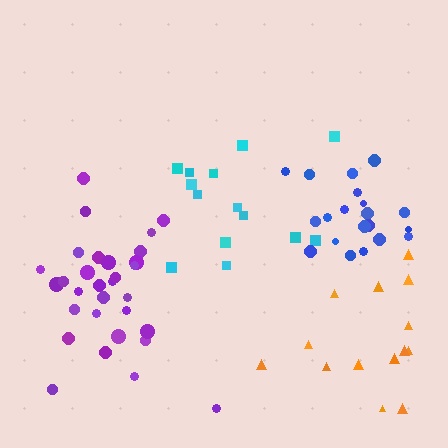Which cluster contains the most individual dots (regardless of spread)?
Purple (32).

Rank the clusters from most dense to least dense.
purple, blue, cyan, orange.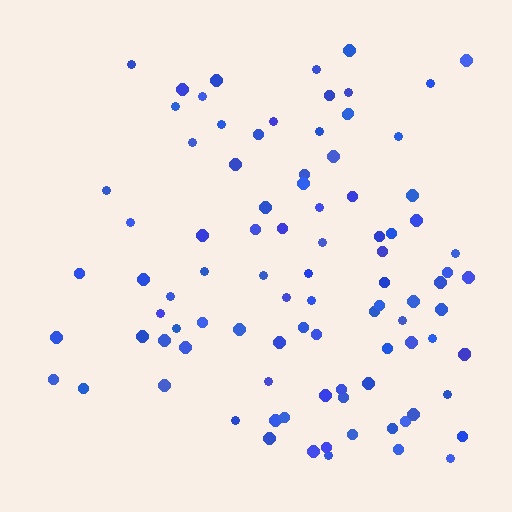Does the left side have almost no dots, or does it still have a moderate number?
Still a moderate number, just noticeably fewer than the right.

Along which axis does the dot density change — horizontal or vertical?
Horizontal.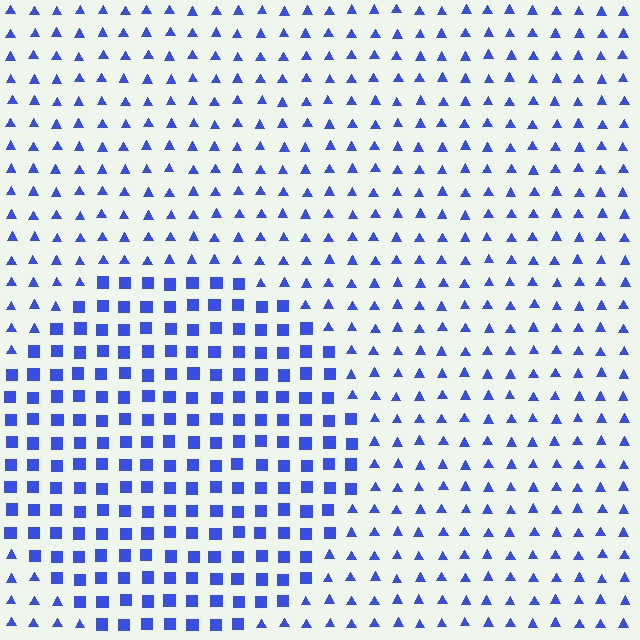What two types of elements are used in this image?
The image uses squares inside the circle region and triangles outside it.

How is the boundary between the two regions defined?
The boundary is defined by a change in element shape: squares inside vs. triangles outside. All elements share the same color and spacing.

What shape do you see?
I see a circle.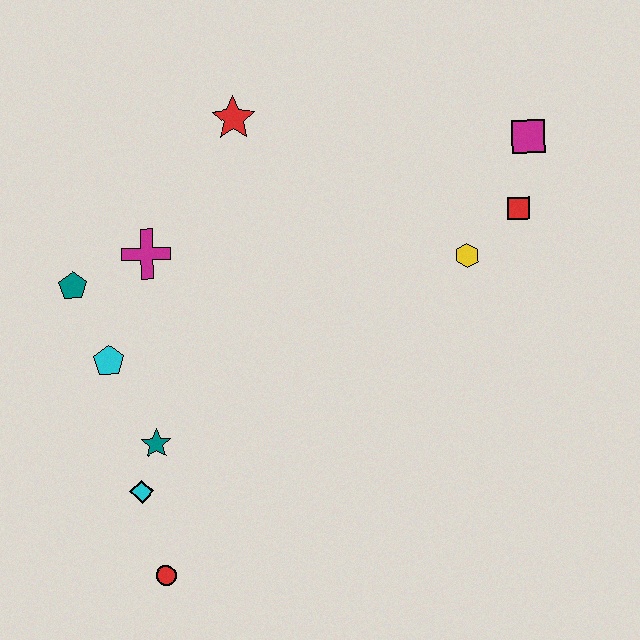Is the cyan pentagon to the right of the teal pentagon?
Yes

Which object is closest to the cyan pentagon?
The teal pentagon is closest to the cyan pentagon.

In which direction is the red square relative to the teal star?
The red square is to the right of the teal star.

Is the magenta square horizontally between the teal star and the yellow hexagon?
No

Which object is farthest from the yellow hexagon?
The red circle is farthest from the yellow hexagon.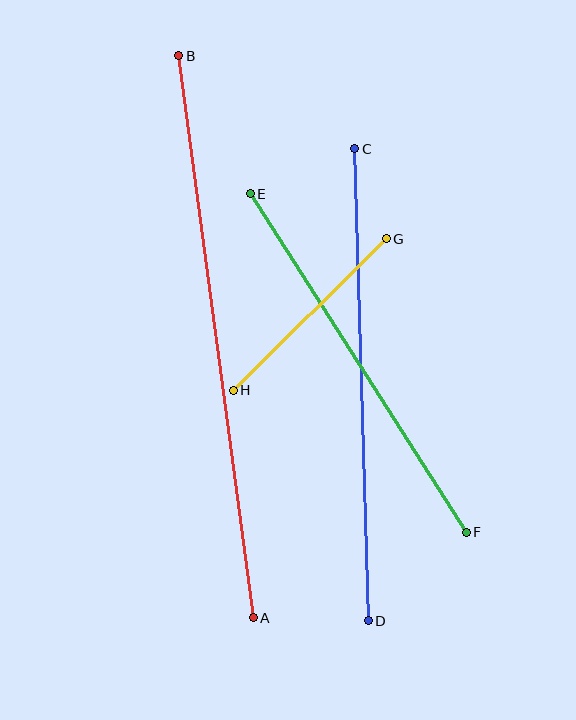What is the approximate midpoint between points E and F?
The midpoint is at approximately (358, 363) pixels.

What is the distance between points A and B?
The distance is approximately 567 pixels.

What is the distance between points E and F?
The distance is approximately 402 pixels.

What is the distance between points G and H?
The distance is approximately 215 pixels.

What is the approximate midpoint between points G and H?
The midpoint is at approximately (310, 314) pixels.